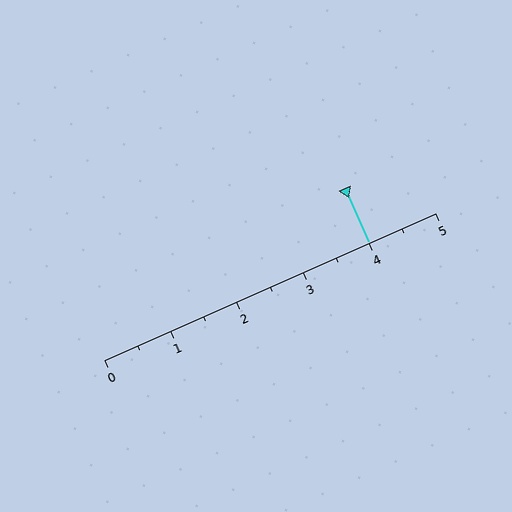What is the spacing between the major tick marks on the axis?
The major ticks are spaced 1 apart.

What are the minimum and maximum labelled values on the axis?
The axis runs from 0 to 5.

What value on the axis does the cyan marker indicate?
The marker indicates approximately 4.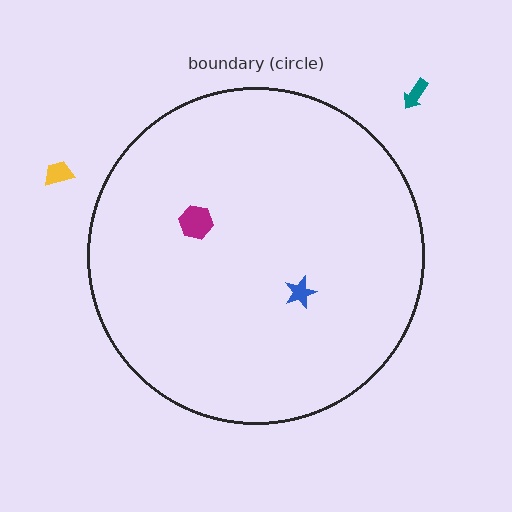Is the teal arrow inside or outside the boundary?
Outside.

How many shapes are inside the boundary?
2 inside, 2 outside.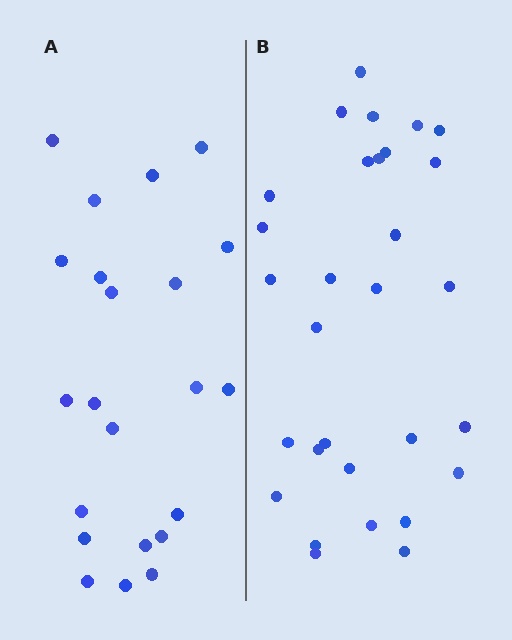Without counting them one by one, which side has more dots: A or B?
Region B (the right region) has more dots.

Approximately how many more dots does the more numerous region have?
Region B has roughly 8 or so more dots than region A.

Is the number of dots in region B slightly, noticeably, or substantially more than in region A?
Region B has noticeably more, but not dramatically so. The ratio is roughly 1.4 to 1.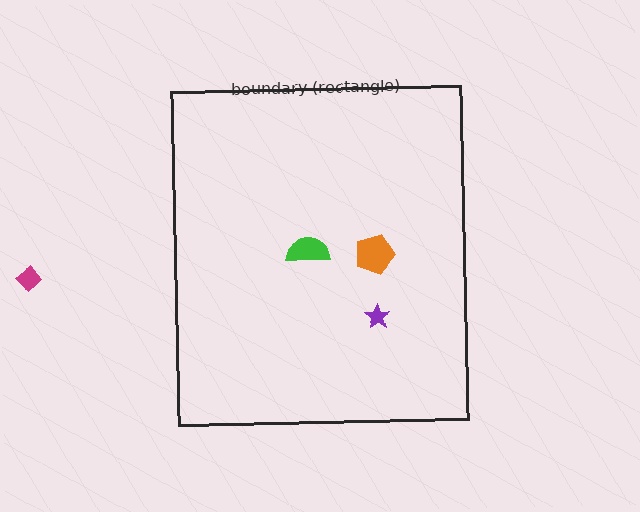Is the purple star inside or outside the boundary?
Inside.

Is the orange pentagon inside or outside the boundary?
Inside.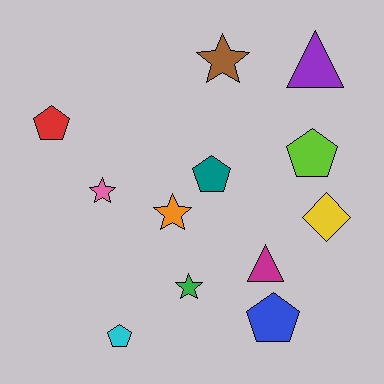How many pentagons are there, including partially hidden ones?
There are 5 pentagons.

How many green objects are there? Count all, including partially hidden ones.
There is 1 green object.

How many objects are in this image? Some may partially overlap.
There are 12 objects.